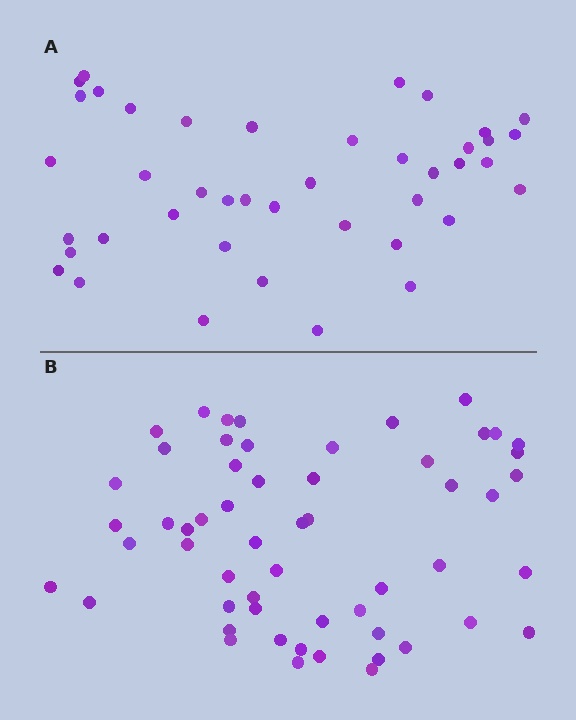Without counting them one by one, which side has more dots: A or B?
Region B (the bottom region) has more dots.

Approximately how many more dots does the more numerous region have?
Region B has approximately 15 more dots than region A.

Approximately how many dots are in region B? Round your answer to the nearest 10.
About 60 dots. (The exact count is 56, which rounds to 60.)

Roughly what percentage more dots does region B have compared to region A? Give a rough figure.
About 35% more.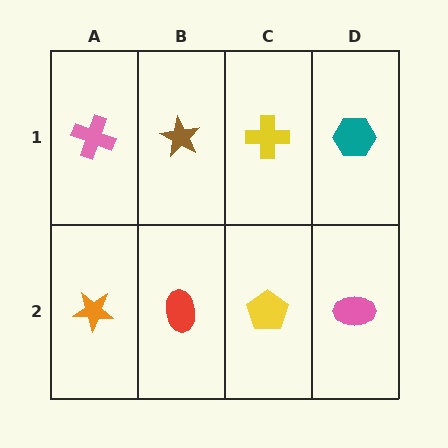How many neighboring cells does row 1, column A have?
2.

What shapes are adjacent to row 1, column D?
A pink ellipse (row 2, column D), a yellow cross (row 1, column C).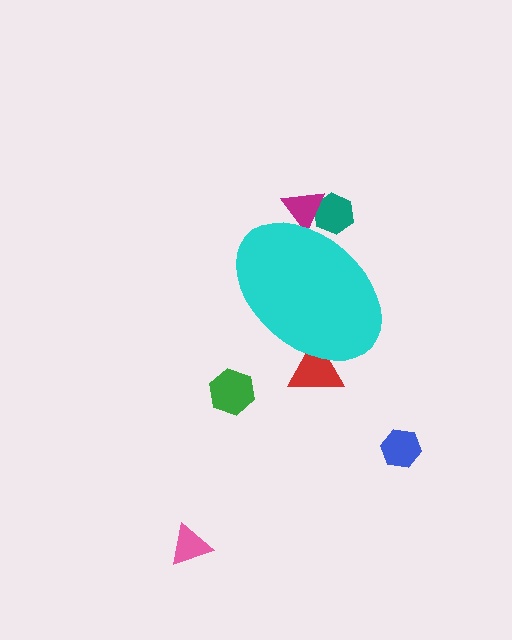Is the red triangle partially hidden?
Yes, the red triangle is partially hidden behind the cyan ellipse.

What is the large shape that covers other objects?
A cyan ellipse.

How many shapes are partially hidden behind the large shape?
3 shapes are partially hidden.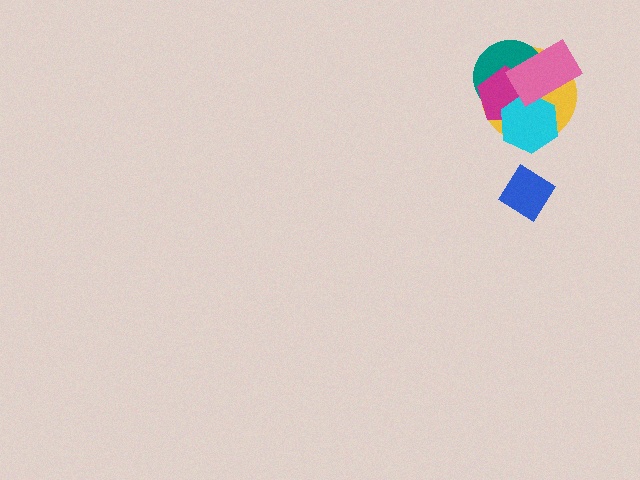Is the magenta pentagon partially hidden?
Yes, it is partially covered by another shape.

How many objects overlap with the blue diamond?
0 objects overlap with the blue diamond.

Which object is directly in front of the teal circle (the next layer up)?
The magenta pentagon is directly in front of the teal circle.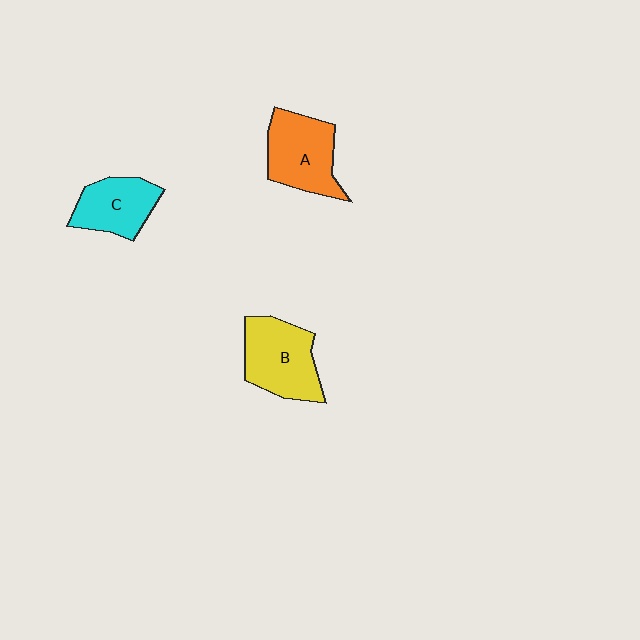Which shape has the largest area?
Shape B (yellow).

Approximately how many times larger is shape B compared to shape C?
Approximately 1.3 times.